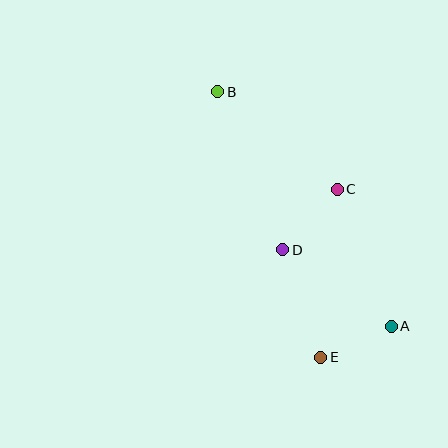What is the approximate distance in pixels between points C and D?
The distance between C and D is approximately 81 pixels.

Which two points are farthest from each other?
Points A and B are farthest from each other.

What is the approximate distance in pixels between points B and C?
The distance between B and C is approximately 154 pixels.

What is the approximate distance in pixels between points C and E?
The distance between C and E is approximately 169 pixels.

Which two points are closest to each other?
Points A and E are closest to each other.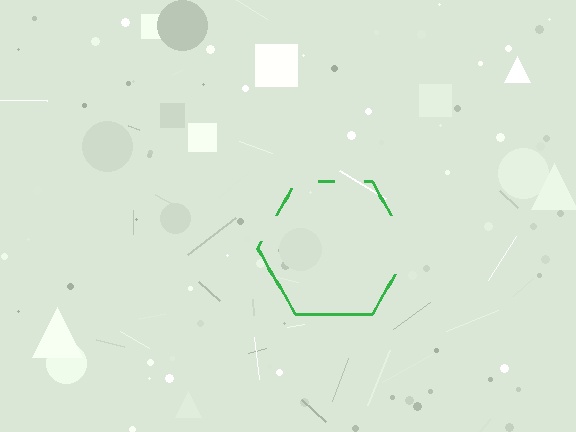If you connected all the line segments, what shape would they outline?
They would outline a hexagon.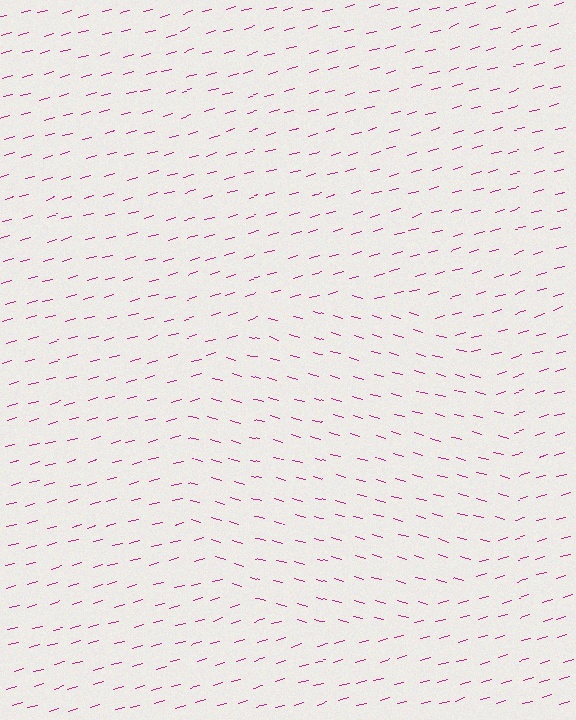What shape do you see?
I see a circle.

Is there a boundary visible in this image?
Yes, there is a texture boundary formed by a change in line orientation.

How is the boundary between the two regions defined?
The boundary is defined purely by a change in line orientation (approximately 31 degrees difference). All lines are the same color and thickness.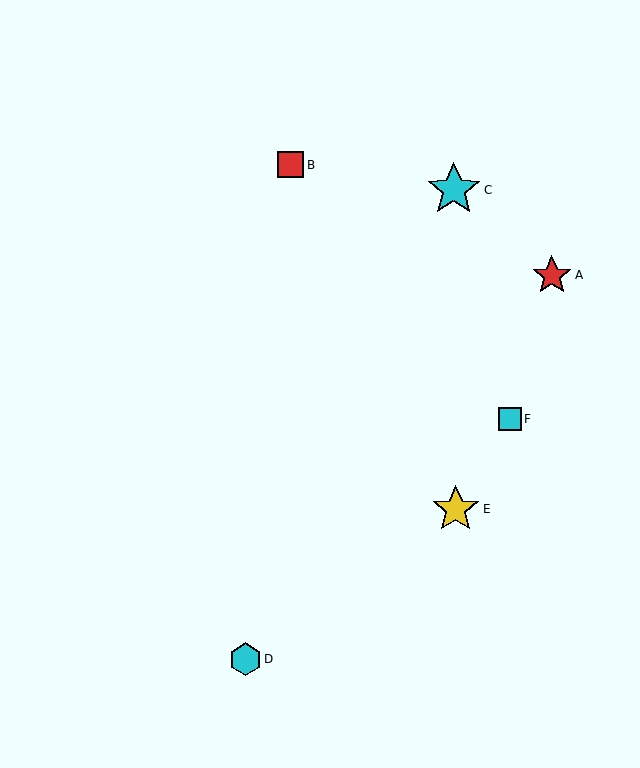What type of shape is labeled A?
Shape A is a red star.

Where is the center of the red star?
The center of the red star is at (552, 275).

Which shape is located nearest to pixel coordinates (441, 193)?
The cyan star (labeled C) at (454, 190) is nearest to that location.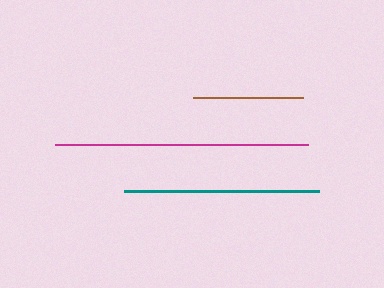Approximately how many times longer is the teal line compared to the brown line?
The teal line is approximately 1.8 times the length of the brown line.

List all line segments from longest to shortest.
From longest to shortest: magenta, teal, brown.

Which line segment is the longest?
The magenta line is the longest at approximately 253 pixels.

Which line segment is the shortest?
The brown line is the shortest at approximately 110 pixels.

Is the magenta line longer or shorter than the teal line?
The magenta line is longer than the teal line.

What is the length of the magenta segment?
The magenta segment is approximately 253 pixels long.